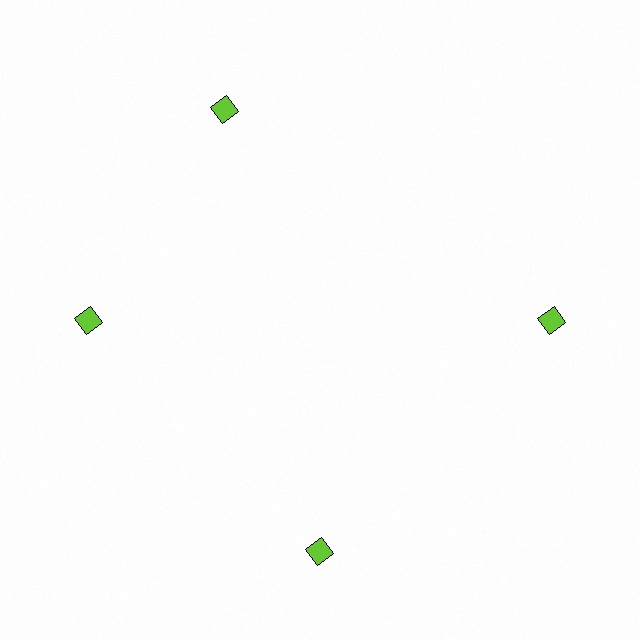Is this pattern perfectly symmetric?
No. The 4 lime squares are arranged in a ring, but one element near the 12 o'clock position is rotated out of alignment along the ring, breaking the 4-fold rotational symmetry.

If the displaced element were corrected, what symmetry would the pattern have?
It would have 4-fold rotational symmetry — the pattern would map onto itself every 90 degrees.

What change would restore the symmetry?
The symmetry would be restored by rotating it back into even spacing with its neighbors so that all 4 squares sit at equal angles and equal distance from the center.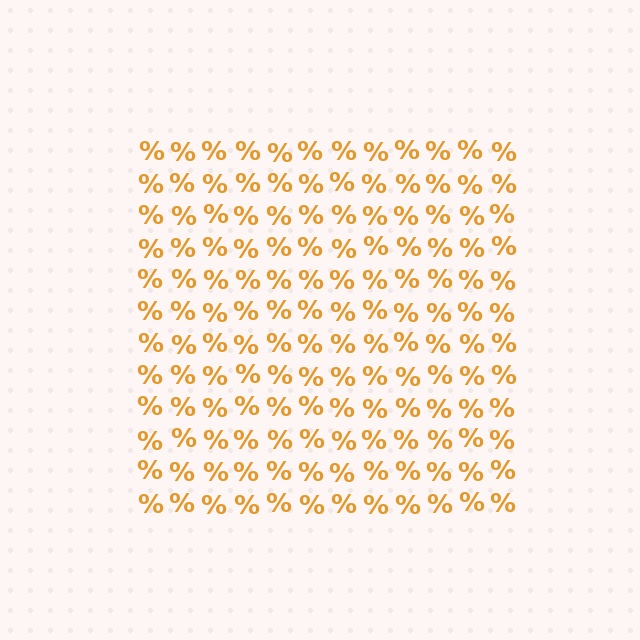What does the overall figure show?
The overall figure shows a square.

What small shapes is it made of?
It is made of small percent signs.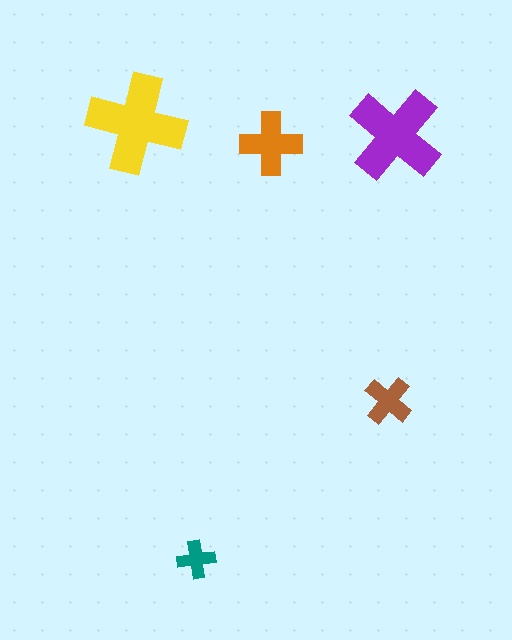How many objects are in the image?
There are 5 objects in the image.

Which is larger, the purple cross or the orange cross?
The purple one.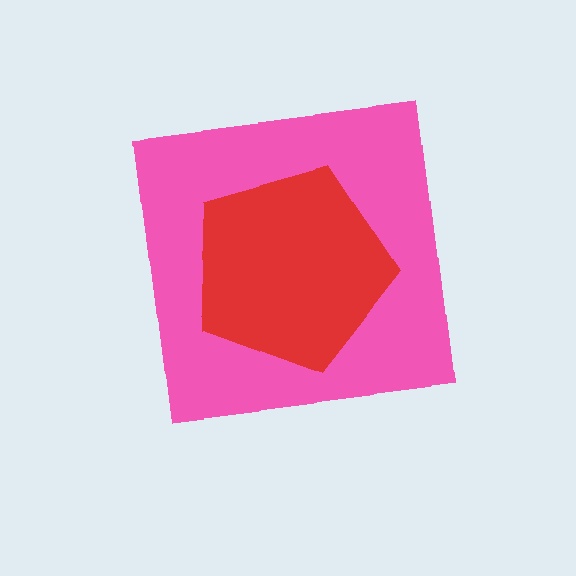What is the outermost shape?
The pink square.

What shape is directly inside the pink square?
The red pentagon.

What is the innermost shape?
The red pentagon.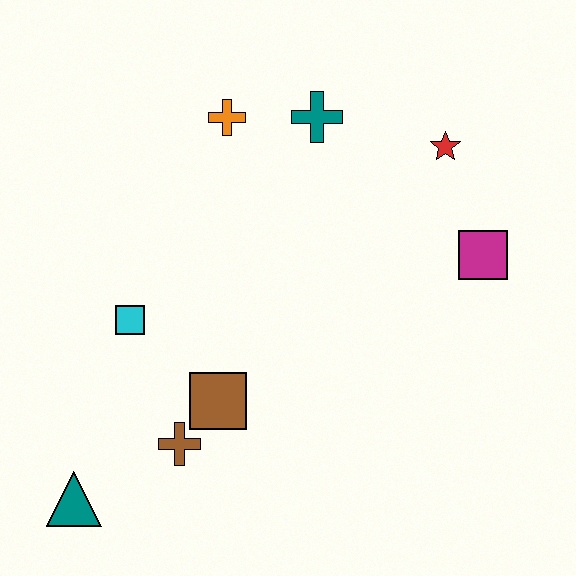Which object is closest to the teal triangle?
The brown cross is closest to the teal triangle.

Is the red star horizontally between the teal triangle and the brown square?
No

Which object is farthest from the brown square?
The red star is farthest from the brown square.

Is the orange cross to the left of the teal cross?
Yes